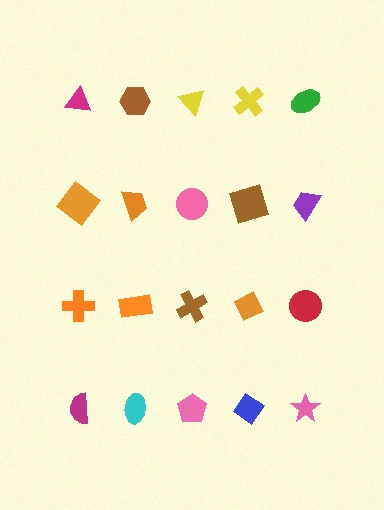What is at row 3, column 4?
An orange diamond.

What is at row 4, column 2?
A cyan ellipse.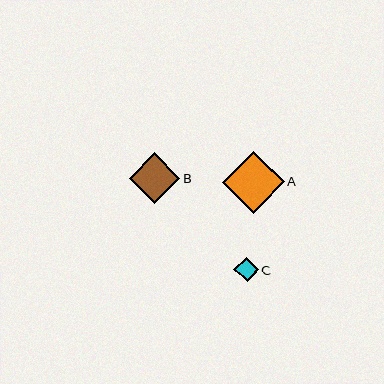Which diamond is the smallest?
Diamond C is the smallest with a size of approximately 25 pixels.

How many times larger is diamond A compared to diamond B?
Diamond A is approximately 1.2 times the size of diamond B.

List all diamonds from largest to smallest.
From largest to smallest: A, B, C.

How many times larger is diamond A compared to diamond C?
Diamond A is approximately 2.5 times the size of diamond C.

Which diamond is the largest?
Diamond A is the largest with a size of approximately 62 pixels.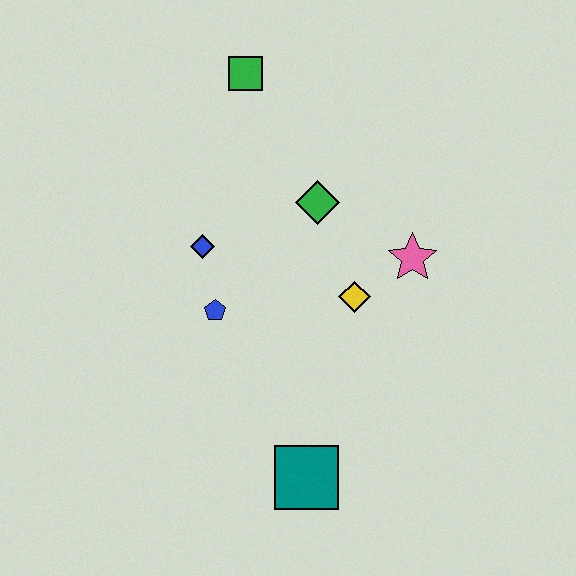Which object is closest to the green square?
The green diamond is closest to the green square.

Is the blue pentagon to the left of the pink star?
Yes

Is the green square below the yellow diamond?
No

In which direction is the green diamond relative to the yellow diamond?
The green diamond is above the yellow diamond.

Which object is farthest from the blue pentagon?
The green square is farthest from the blue pentagon.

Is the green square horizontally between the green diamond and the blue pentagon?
Yes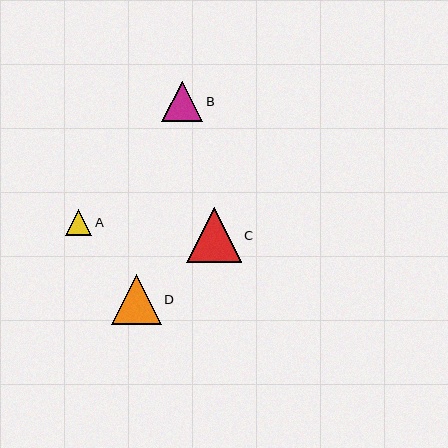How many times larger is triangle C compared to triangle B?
Triangle C is approximately 1.3 times the size of triangle B.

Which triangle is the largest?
Triangle C is the largest with a size of approximately 54 pixels.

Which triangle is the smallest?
Triangle A is the smallest with a size of approximately 26 pixels.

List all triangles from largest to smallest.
From largest to smallest: C, D, B, A.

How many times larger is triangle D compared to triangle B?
Triangle D is approximately 1.2 times the size of triangle B.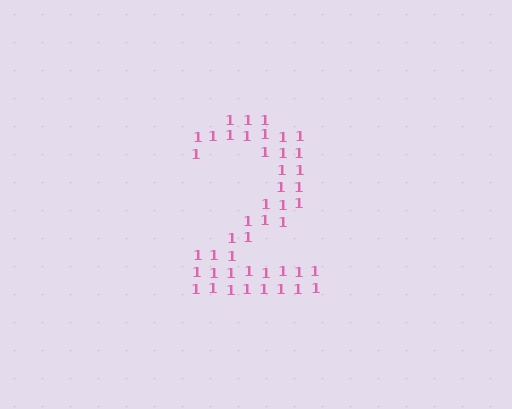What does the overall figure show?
The overall figure shows the digit 2.